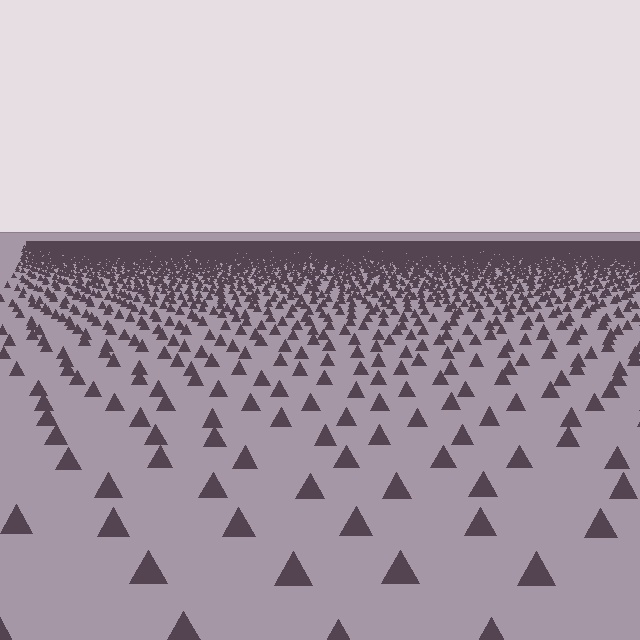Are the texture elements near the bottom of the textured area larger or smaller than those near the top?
Larger. Near the bottom, elements are closer to the viewer and appear at a bigger on-screen size.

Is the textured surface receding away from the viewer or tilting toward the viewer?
The surface is receding away from the viewer. Texture elements get smaller and denser toward the top.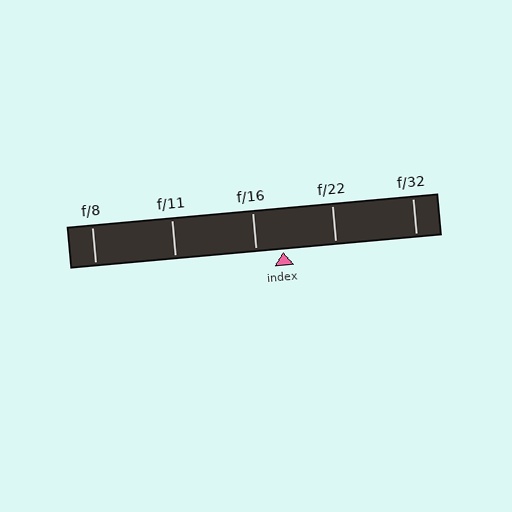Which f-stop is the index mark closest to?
The index mark is closest to f/16.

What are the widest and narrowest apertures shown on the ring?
The widest aperture shown is f/8 and the narrowest is f/32.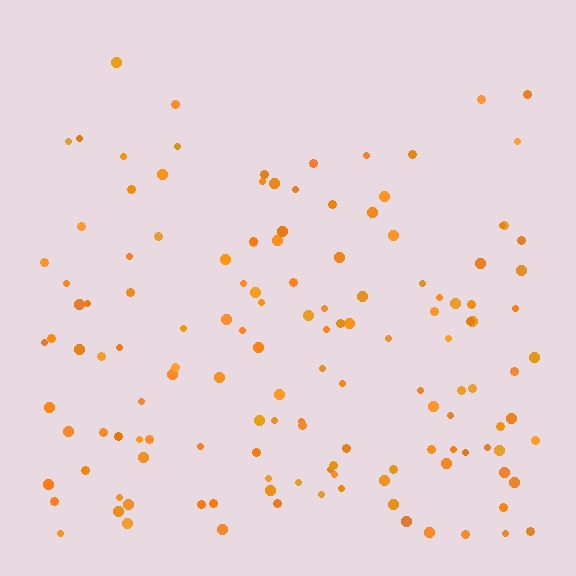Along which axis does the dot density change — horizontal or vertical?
Vertical.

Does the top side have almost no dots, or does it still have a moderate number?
Still a moderate number, just noticeably fewer than the bottom.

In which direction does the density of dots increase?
From top to bottom, with the bottom side densest.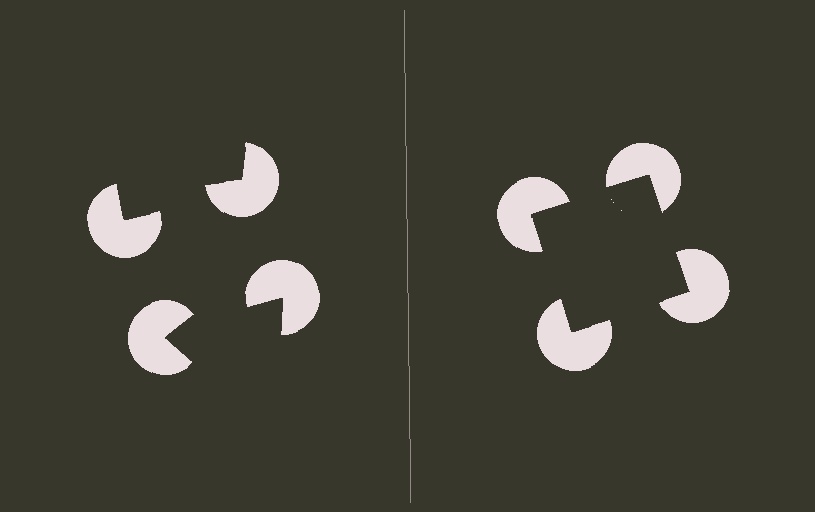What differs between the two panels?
The pac-man discs are positioned identically on both sides; only the wedge orientations differ. On the right they align to a square; on the left they are misaligned.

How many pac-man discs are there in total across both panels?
8 — 4 on each side.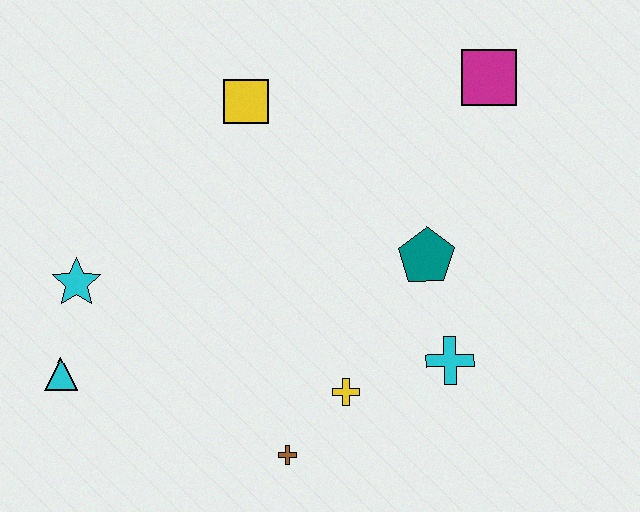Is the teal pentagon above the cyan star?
Yes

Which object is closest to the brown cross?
The yellow cross is closest to the brown cross.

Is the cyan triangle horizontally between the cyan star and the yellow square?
No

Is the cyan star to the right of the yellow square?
No